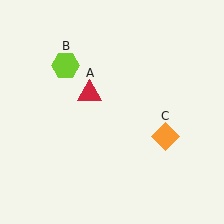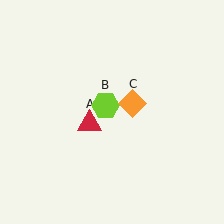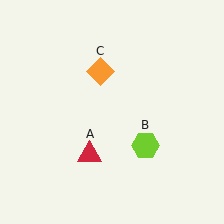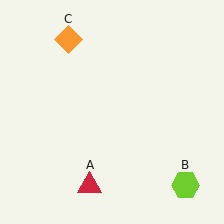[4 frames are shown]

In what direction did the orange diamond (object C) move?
The orange diamond (object C) moved up and to the left.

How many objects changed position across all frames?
3 objects changed position: red triangle (object A), lime hexagon (object B), orange diamond (object C).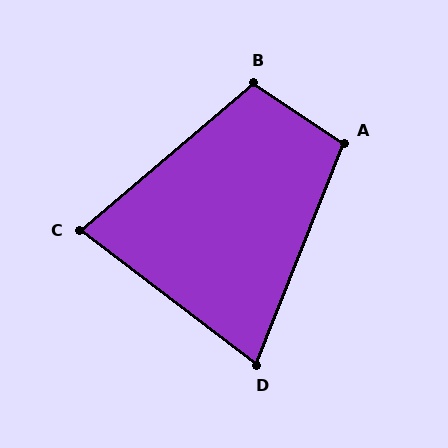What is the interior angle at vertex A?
Approximately 102 degrees (obtuse).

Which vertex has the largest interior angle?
B, at approximately 106 degrees.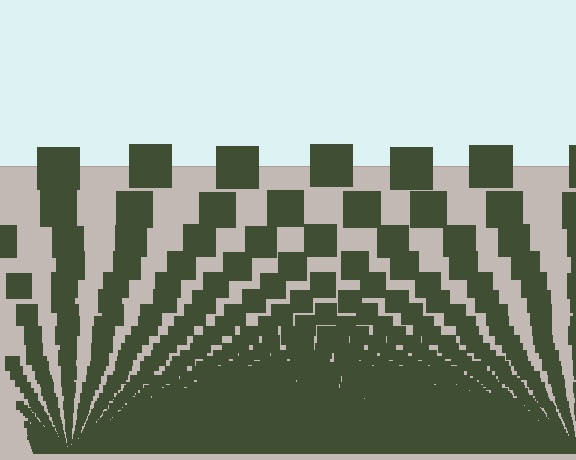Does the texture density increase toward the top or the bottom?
Density increases toward the bottom.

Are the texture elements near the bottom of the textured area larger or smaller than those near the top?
Smaller. The gradient is inverted — elements near the bottom are smaller and denser.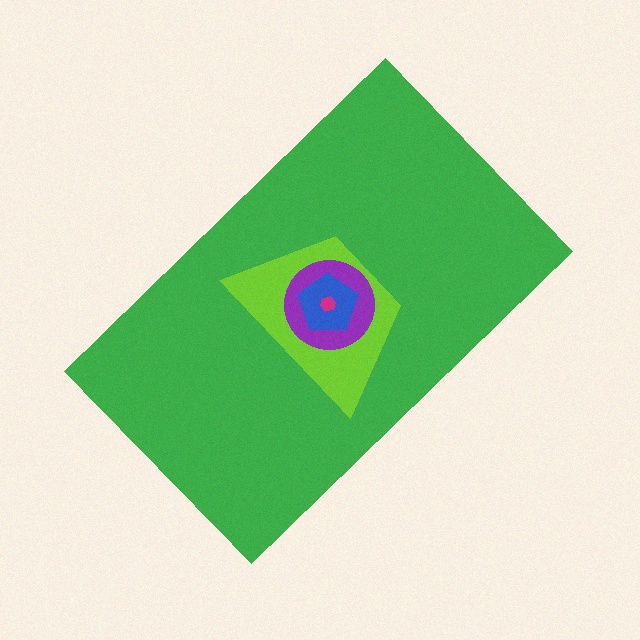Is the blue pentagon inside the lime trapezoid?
Yes.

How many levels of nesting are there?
5.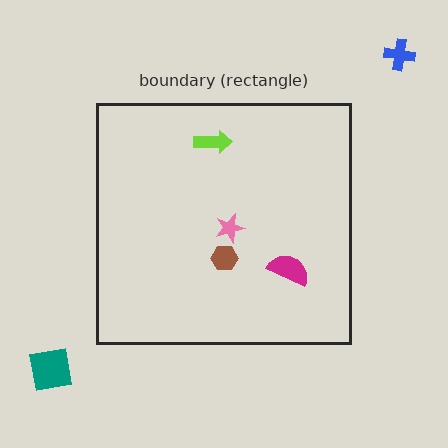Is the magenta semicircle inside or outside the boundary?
Inside.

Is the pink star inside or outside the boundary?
Inside.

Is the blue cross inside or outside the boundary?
Outside.